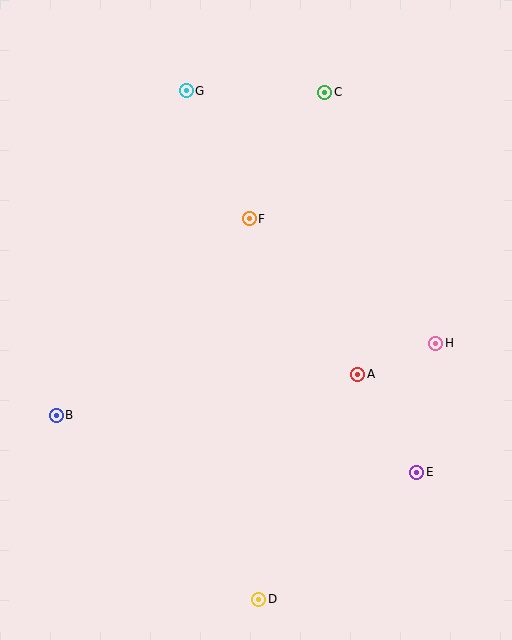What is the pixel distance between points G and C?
The distance between G and C is 138 pixels.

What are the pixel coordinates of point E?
Point E is at (417, 472).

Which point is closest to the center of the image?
Point F at (249, 219) is closest to the center.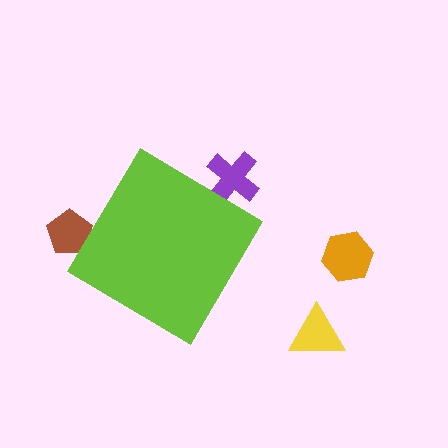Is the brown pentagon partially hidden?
Yes, the brown pentagon is partially hidden behind the lime diamond.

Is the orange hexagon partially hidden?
No, the orange hexagon is fully visible.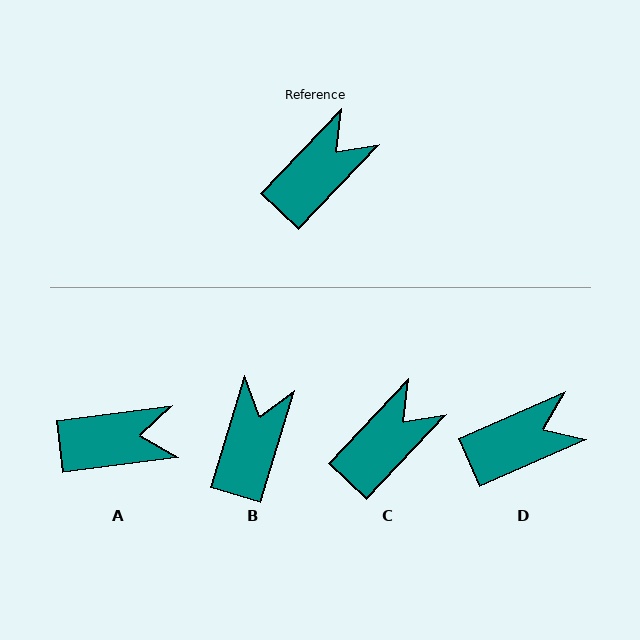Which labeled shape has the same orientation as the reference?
C.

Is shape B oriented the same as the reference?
No, it is off by about 27 degrees.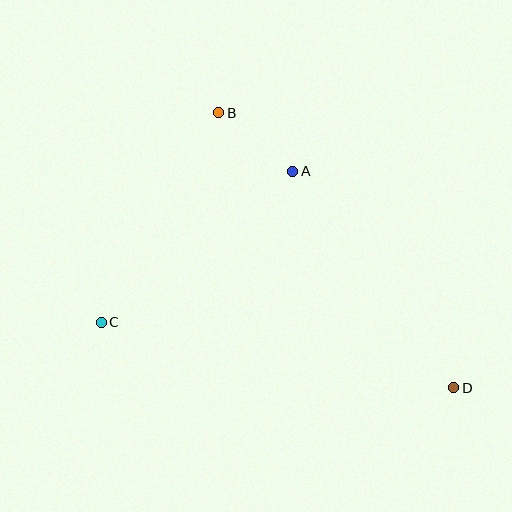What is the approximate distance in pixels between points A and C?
The distance between A and C is approximately 244 pixels.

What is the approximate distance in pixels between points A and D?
The distance between A and D is approximately 270 pixels.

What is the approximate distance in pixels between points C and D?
The distance between C and D is approximately 358 pixels.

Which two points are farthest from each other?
Points B and D are farthest from each other.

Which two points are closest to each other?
Points A and B are closest to each other.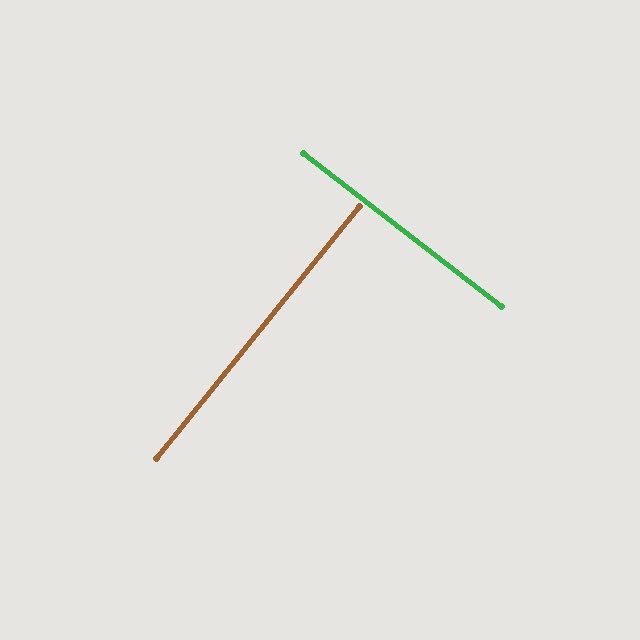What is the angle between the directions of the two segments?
Approximately 89 degrees.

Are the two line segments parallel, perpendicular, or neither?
Perpendicular — they meet at approximately 89°.